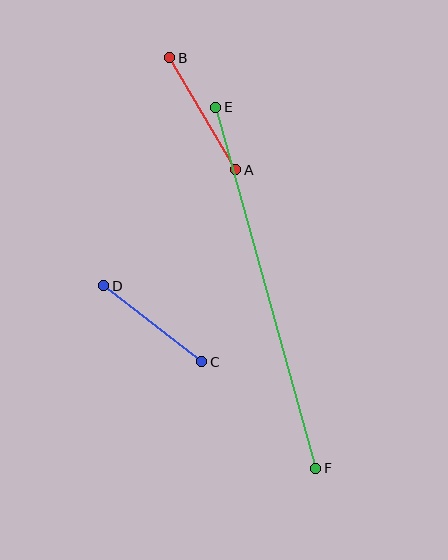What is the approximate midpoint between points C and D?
The midpoint is at approximately (153, 324) pixels.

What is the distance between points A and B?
The distance is approximately 130 pixels.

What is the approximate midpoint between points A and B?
The midpoint is at approximately (203, 114) pixels.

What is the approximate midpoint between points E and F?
The midpoint is at approximately (266, 288) pixels.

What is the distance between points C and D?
The distance is approximately 124 pixels.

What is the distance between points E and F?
The distance is approximately 375 pixels.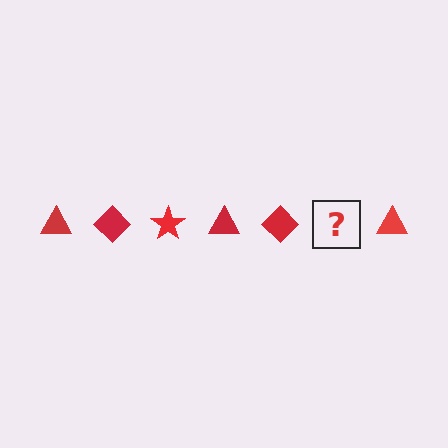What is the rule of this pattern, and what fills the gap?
The rule is that the pattern cycles through triangle, diamond, star shapes in red. The gap should be filled with a red star.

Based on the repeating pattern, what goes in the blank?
The blank should be a red star.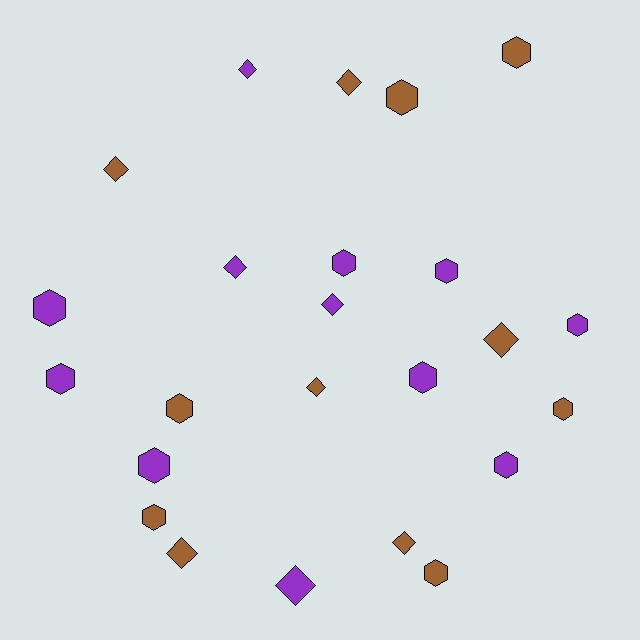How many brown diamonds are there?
There are 6 brown diamonds.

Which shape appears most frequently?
Hexagon, with 14 objects.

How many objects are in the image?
There are 24 objects.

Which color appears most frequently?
Brown, with 12 objects.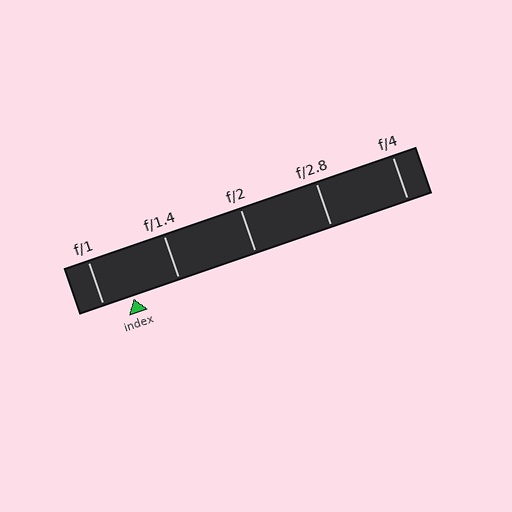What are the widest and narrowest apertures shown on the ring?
The widest aperture shown is f/1 and the narrowest is f/4.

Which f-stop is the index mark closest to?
The index mark is closest to f/1.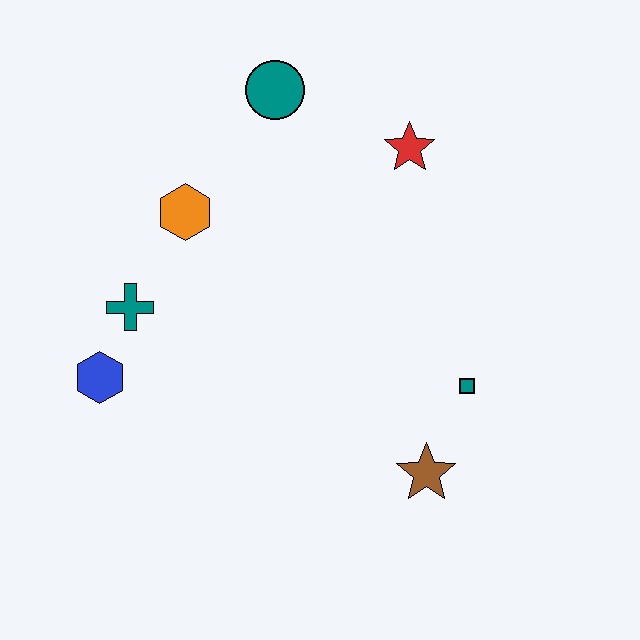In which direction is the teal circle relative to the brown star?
The teal circle is above the brown star.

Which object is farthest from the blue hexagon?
The red star is farthest from the blue hexagon.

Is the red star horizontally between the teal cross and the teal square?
Yes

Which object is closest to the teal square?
The brown star is closest to the teal square.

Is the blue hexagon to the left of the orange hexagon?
Yes